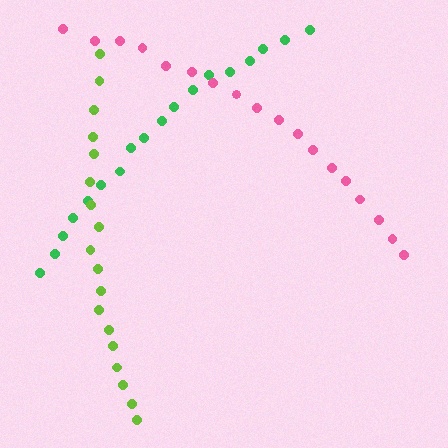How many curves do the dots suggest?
There are 3 distinct paths.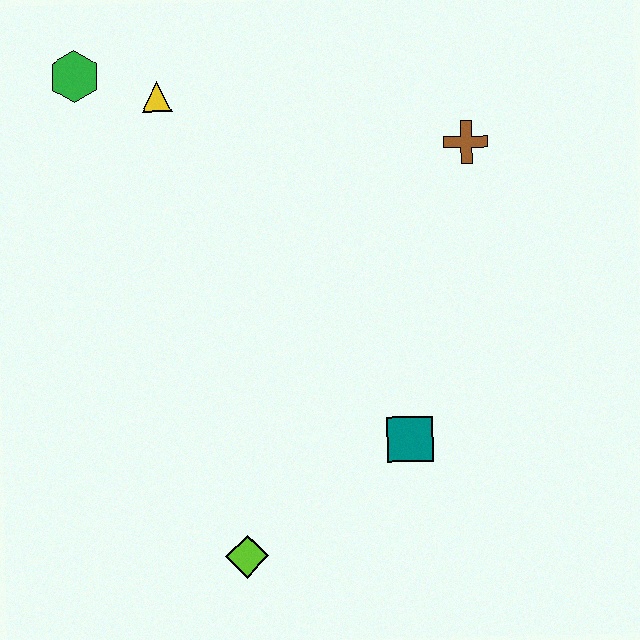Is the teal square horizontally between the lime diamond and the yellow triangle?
No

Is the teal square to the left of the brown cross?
Yes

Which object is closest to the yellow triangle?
The green hexagon is closest to the yellow triangle.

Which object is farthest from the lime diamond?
The green hexagon is farthest from the lime diamond.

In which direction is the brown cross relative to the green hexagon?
The brown cross is to the right of the green hexagon.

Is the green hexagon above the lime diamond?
Yes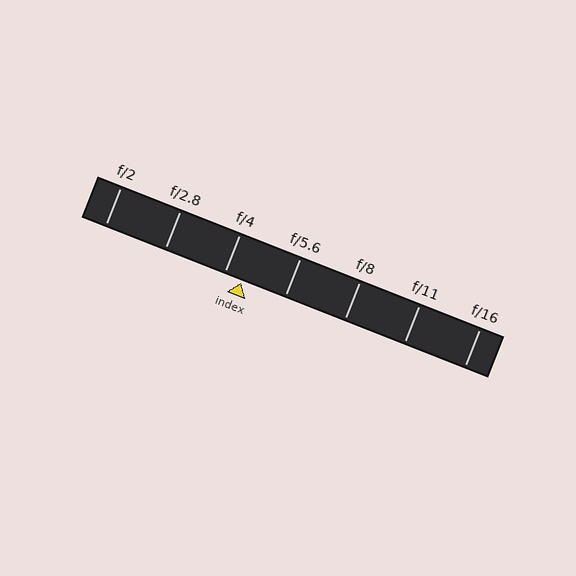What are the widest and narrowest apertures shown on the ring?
The widest aperture shown is f/2 and the narrowest is f/16.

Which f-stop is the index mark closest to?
The index mark is closest to f/4.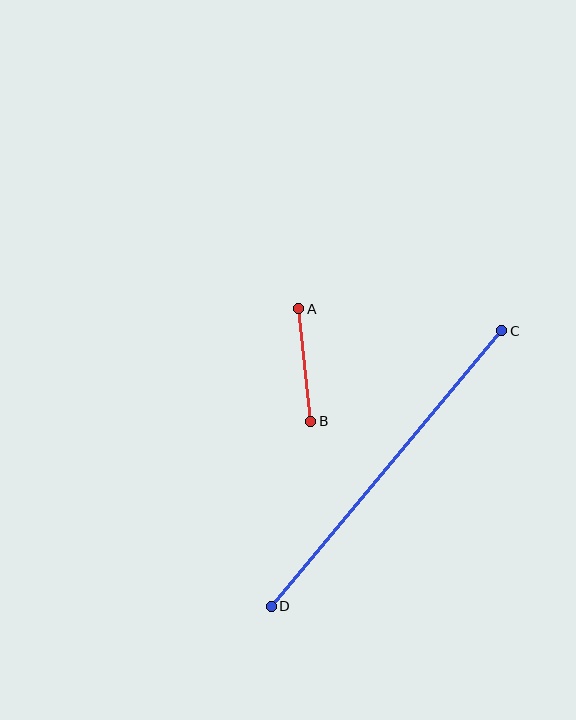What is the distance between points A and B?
The distance is approximately 113 pixels.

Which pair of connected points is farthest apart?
Points C and D are farthest apart.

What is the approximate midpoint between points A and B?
The midpoint is at approximately (305, 365) pixels.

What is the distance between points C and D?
The distance is approximately 359 pixels.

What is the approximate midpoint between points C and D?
The midpoint is at approximately (386, 469) pixels.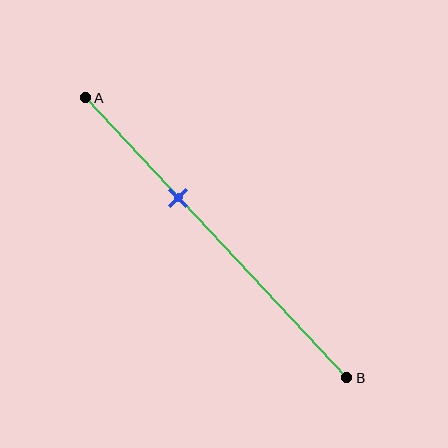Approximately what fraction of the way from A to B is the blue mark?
The blue mark is approximately 35% of the way from A to B.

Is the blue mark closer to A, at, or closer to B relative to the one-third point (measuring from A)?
The blue mark is approximately at the one-third point of segment AB.